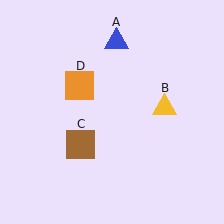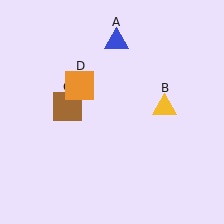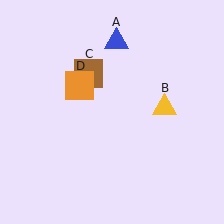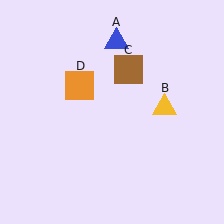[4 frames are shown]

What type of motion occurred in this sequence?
The brown square (object C) rotated clockwise around the center of the scene.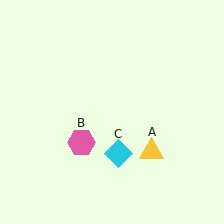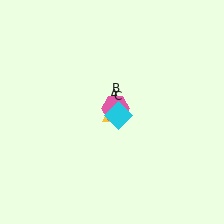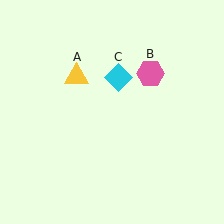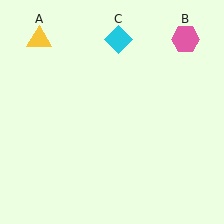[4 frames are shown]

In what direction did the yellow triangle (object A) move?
The yellow triangle (object A) moved up and to the left.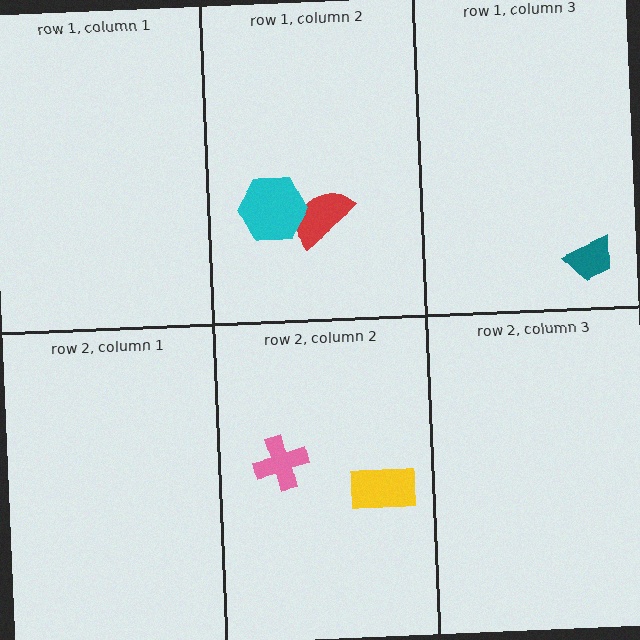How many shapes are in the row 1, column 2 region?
2.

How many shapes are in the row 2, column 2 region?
2.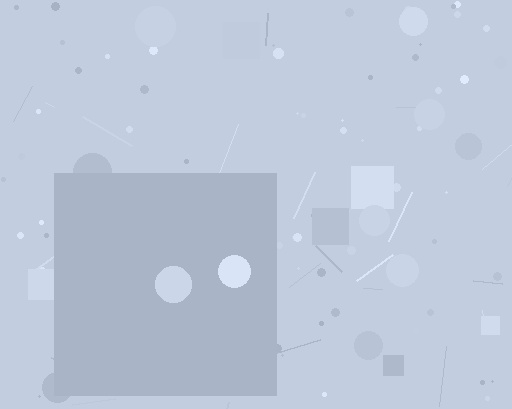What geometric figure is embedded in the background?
A square is embedded in the background.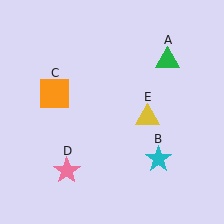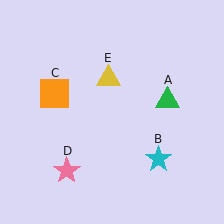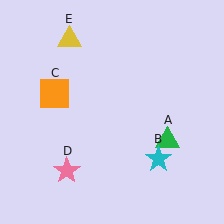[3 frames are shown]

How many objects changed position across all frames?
2 objects changed position: green triangle (object A), yellow triangle (object E).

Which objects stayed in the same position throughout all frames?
Cyan star (object B) and orange square (object C) and pink star (object D) remained stationary.